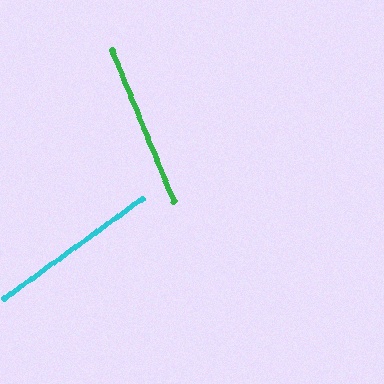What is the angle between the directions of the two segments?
Approximately 77 degrees.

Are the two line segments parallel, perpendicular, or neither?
Neither parallel nor perpendicular — they differ by about 77°.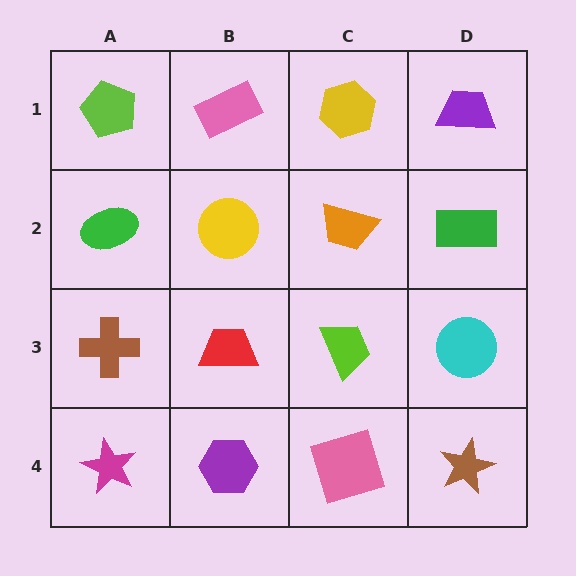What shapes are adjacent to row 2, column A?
A lime pentagon (row 1, column A), a brown cross (row 3, column A), a yellow circle (row 2, column B).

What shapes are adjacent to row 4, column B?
A red trapezoid (row 3, column B), a magenta star (row 4, column A), a pink square (row 4, column C).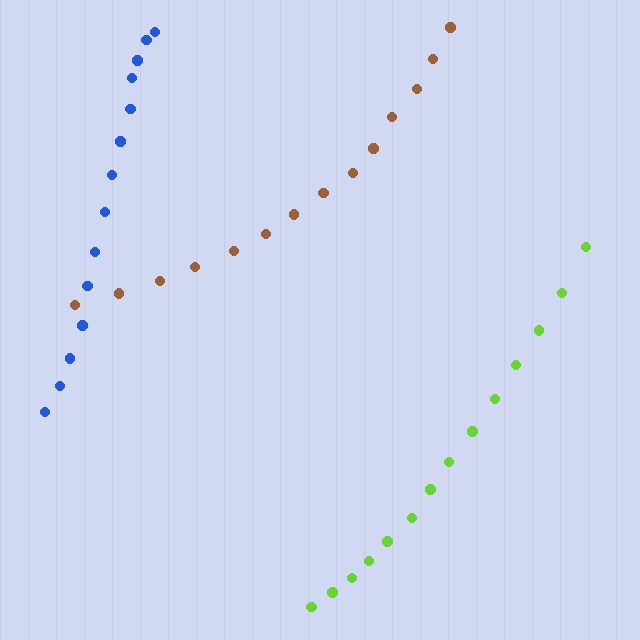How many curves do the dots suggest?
There are 3 distinct paths.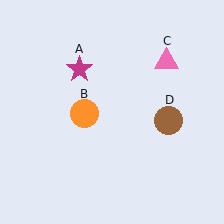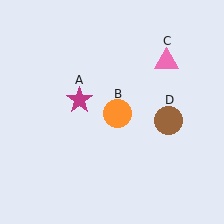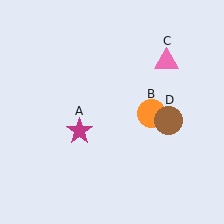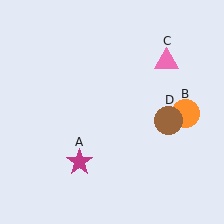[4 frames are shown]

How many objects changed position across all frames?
2 objects changed position: magenta star (object A), orange circle (object B).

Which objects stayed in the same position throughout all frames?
Pink triangle (object C) and brown circle (object D) remained stationary.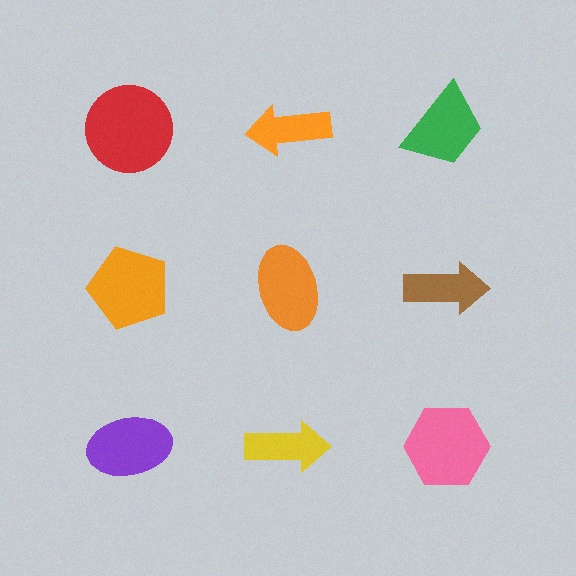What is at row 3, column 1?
A purple ellipse.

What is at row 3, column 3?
A pink hexagon.